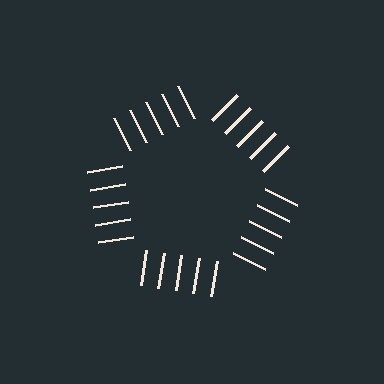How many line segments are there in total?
25 — 5 along each of the 5 edges.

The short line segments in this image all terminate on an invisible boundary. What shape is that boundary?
An illusory pentagon — the line segments terminate on its edges but no continuous stroke is drawn.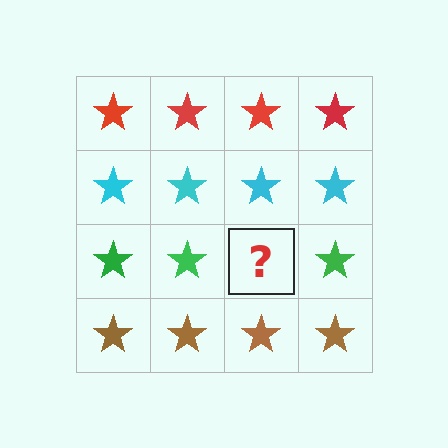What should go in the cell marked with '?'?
The missing cell should contain a green star.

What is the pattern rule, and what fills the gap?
The rule is that each row has a consistent color. The gap should be filled with a green star.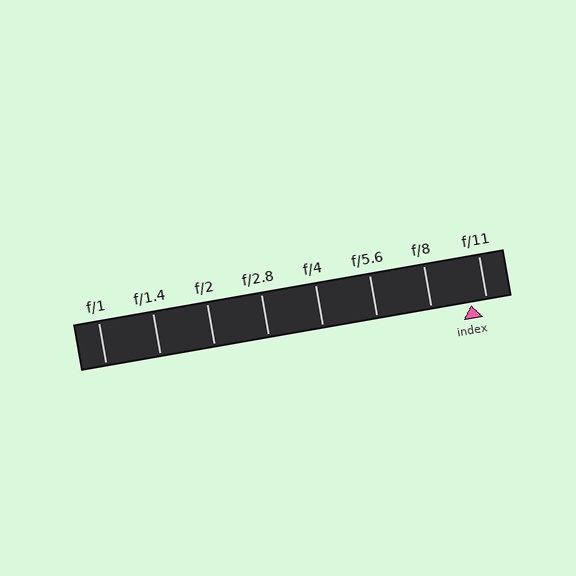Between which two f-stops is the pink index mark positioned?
The index mark is between f/8 and f/11.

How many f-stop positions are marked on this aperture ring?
There are 8 f-stop positions marked.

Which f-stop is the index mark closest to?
The index mark is closest to f/11.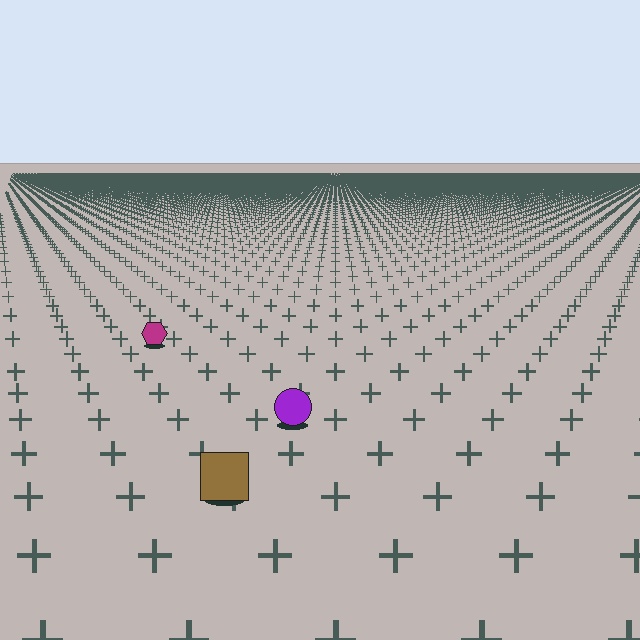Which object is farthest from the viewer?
The magenta hexagon is farthest from the viewer. It appears smaller and the ground texture around it is denser.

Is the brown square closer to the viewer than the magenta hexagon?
Yes. The brown square is closer — you can tell from the texture gradient: the ground texture is coarser near it.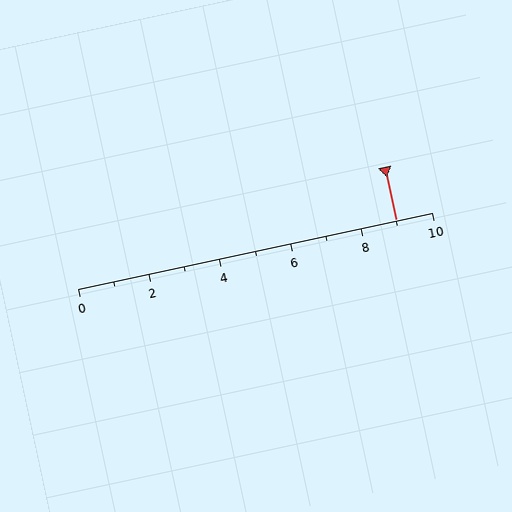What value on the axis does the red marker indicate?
The marker indicates approximately 9.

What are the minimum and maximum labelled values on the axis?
The axis runs from 0 to 10.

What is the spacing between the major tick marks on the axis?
The major ticks are spaced 2 apart.